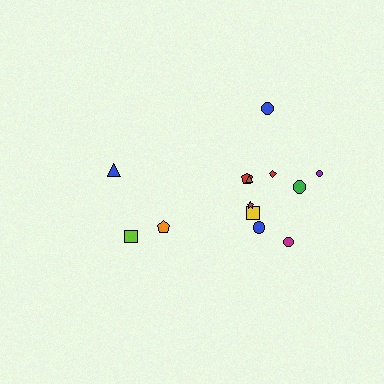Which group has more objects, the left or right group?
The right group.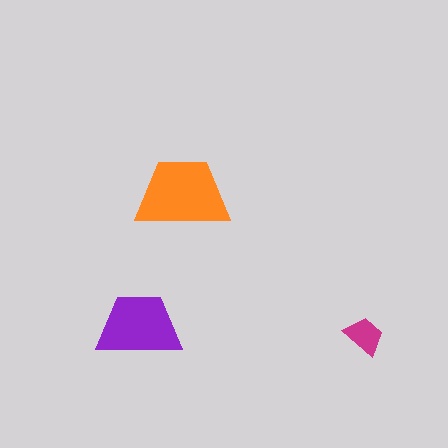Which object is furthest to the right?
The magenta trapezoid is rightmost.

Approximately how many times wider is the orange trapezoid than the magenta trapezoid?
About 2.5 times wider.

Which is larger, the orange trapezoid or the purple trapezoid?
The orange one.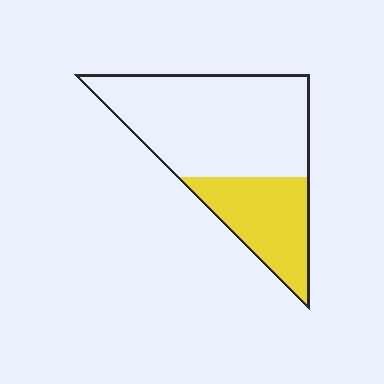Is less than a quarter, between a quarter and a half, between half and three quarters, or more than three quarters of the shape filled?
Between a quarter and a half.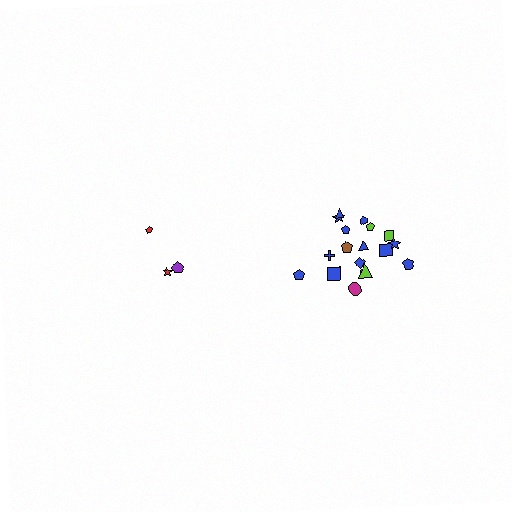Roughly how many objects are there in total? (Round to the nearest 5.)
Roughly 20 objects in total.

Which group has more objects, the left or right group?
The right group.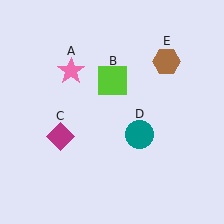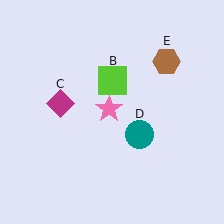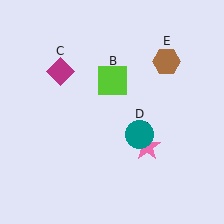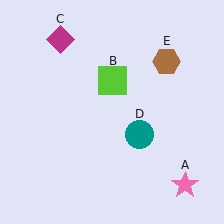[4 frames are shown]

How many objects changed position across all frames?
2 objects changed position: pink star (object A), magenta diamond (object C).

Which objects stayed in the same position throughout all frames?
Lime square (object B) and teal circle (object D) and brown hexagon (object E) remained stationary.